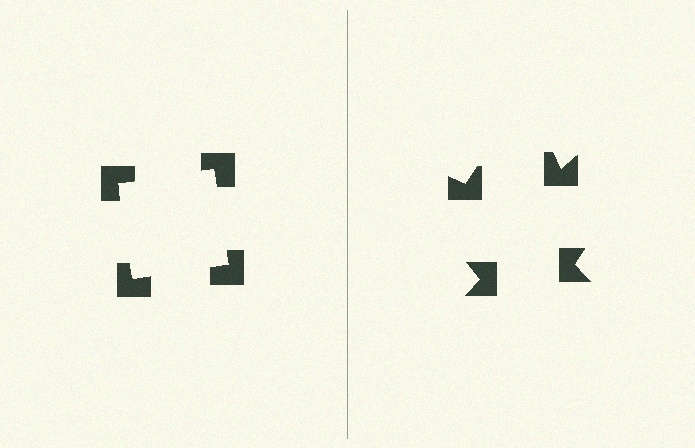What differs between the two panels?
The notched squares are positioned identically on both sides; only the wedge orientations differ. On the left they align to a square; on the right they are misaligned.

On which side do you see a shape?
An illusory square appears on the left side. On the right side the wedge cuts are rotated, so no coherent shape forms.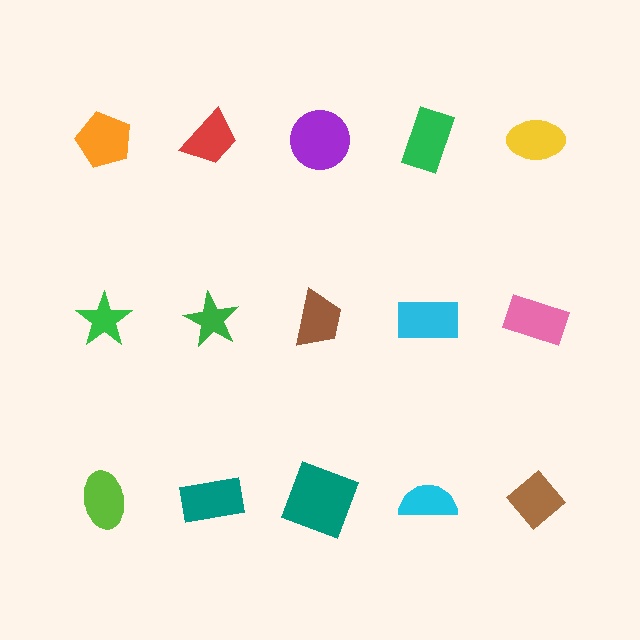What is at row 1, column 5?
A yellow ellipse.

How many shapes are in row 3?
5 shapes.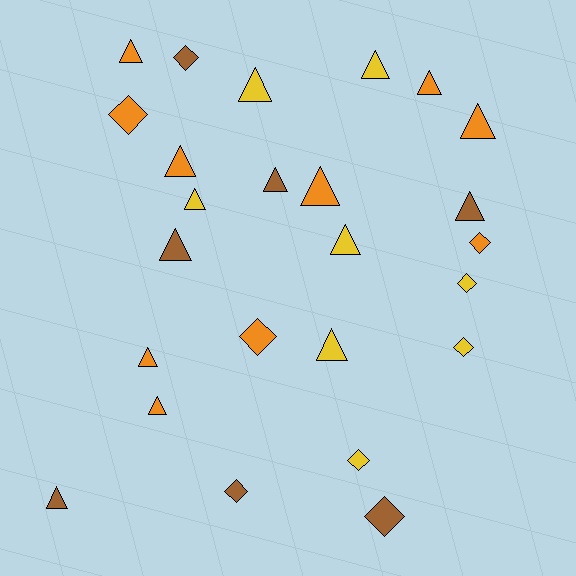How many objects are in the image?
There are 25 objects.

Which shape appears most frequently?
Triangle, with 16 objects.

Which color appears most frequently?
Orange, with 10 objects.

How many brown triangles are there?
There are 4 brown triangles.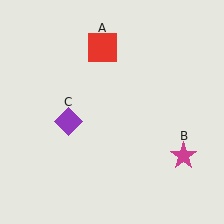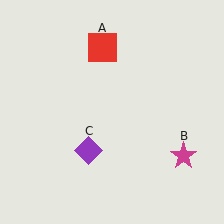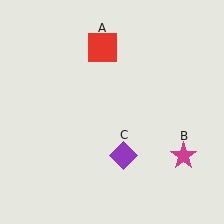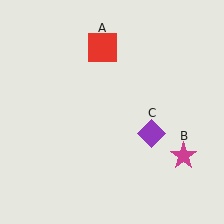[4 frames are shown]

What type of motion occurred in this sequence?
The purple diamond (object C) rotated counterclockwise around the center of the scene.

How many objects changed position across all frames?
1 object changed position: purple diamond (object C).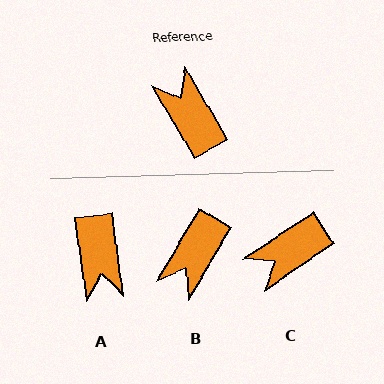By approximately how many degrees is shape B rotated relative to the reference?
Approximately 119 degrees counter-clockwise.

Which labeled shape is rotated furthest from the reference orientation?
A, about 157 degrees away.